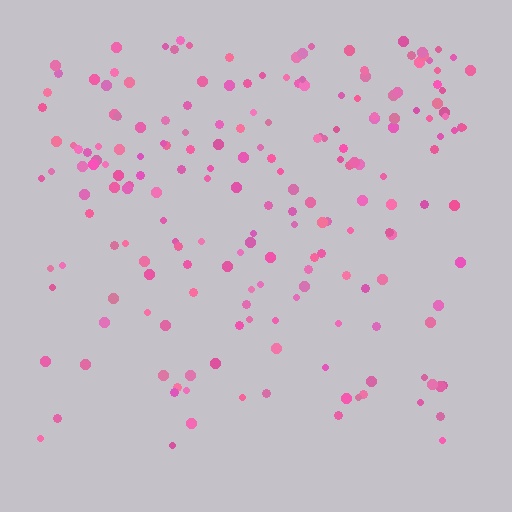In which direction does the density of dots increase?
From bottom to top, with the top side densest.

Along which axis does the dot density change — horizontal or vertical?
Vertical.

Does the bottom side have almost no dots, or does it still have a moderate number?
Still a moderate number, just noticeably fewer than the top.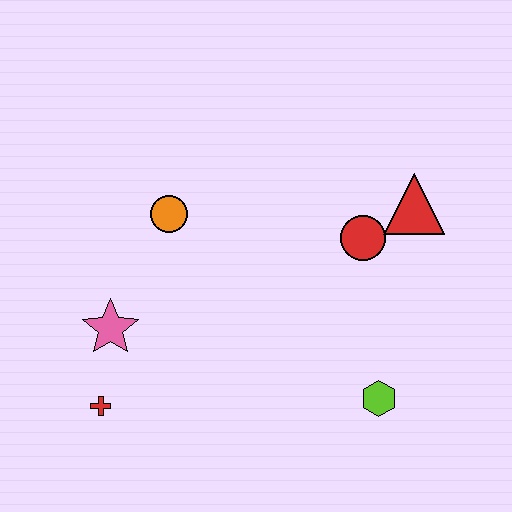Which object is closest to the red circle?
The red triangle is closest to the red circle.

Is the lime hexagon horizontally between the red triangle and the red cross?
Yes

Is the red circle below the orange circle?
Yes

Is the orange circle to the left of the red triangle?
Yes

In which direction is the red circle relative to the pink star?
The red circle is to the right of the pink star.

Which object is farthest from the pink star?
The red triangle is farthest from the pink star.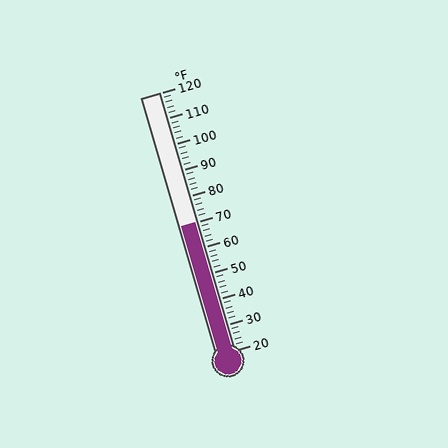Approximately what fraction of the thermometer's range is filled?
The thermometer is filled to approximately 50% of its range.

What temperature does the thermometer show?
The thermometer shows approximately 70°F.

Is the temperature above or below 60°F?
The temperature is above 60°F.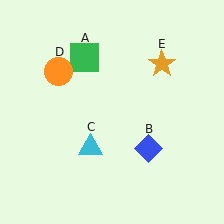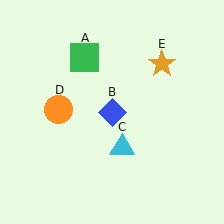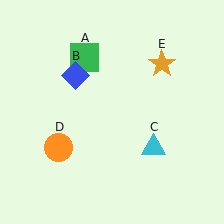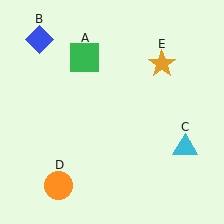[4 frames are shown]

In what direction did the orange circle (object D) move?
The orange circle (object D) moved down.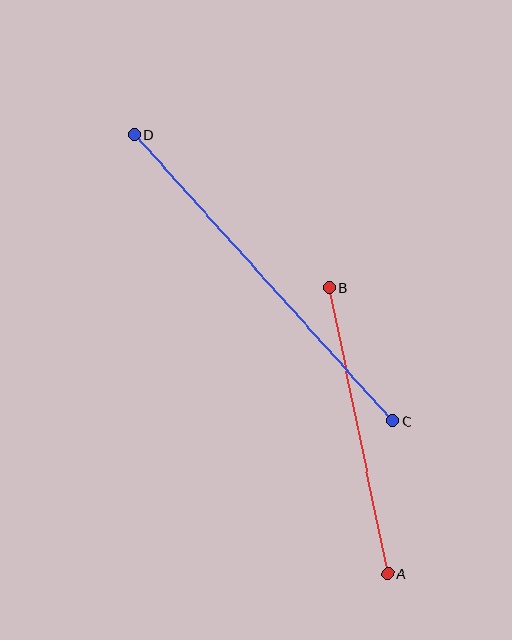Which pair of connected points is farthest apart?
Points C and D are farthest apart.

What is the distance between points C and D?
The distance is approximately 386 pixels.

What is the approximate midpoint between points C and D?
The midpoint is at approximately (264, 278) pixels.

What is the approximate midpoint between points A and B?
The midpoint is at approximately (359, 431) pixels.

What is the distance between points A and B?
The distance is approximately 292 pixels.